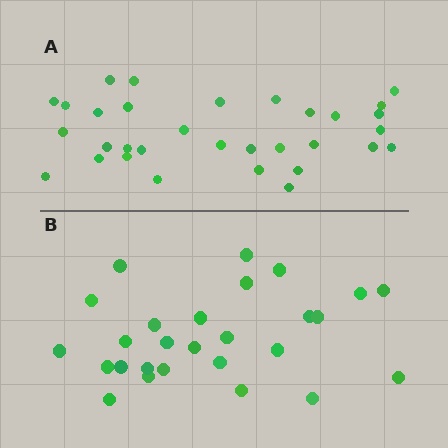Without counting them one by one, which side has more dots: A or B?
Region A (the top region) has more dots.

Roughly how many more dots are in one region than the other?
Region A has about 5 more dots than region B.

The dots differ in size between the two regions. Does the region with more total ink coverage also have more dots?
No. Region B has more total ink coverage because its dots are larger, but region A actually contains more individual dots. Total area can be misleading — the number of items is what matters here.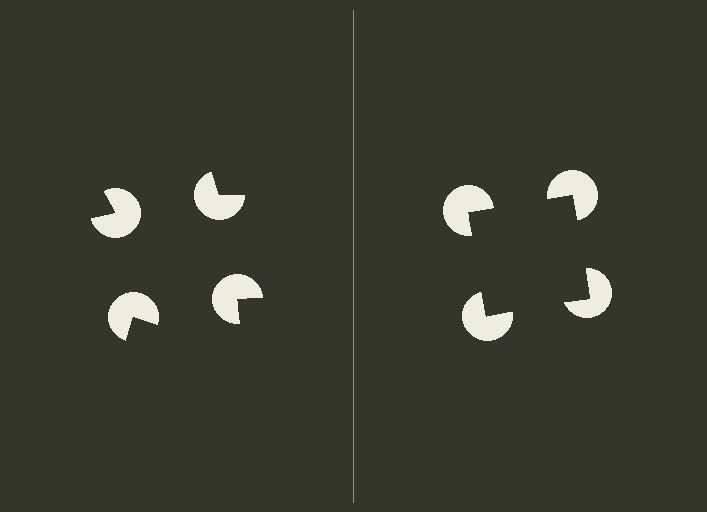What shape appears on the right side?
An illusory square.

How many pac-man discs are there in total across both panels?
8 — 4 on each side.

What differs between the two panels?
The pac-man discs are positioned identically on both sides; only the wedge orientations differ. On the right they align to a square; on the left they are misaligned.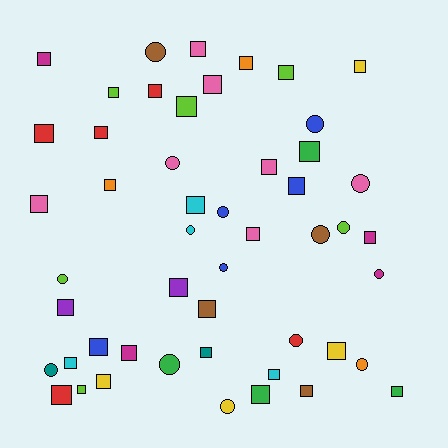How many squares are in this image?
There are 34 squares.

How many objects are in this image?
There are 50 objects.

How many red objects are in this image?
There are 5 red objects.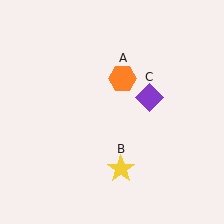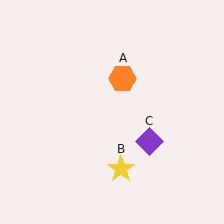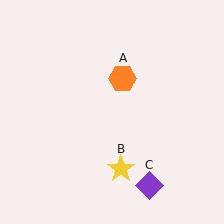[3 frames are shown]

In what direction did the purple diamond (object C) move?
The purple diamond (object C) moved down.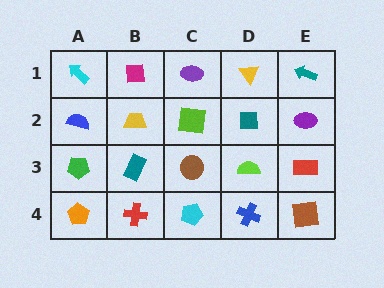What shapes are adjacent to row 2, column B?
A magenta square (row 1, column B), a teal rectangle (row 3, column B), a blue semicircle (row 2, column A), a lime square (row 2, column C).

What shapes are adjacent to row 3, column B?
A yellow trapezoid (row 2, column B), a red cross (row 4, column B), a green pentagon (row 3, column A), a brown circle (row 3, column C).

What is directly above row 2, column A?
A cyan arrow.